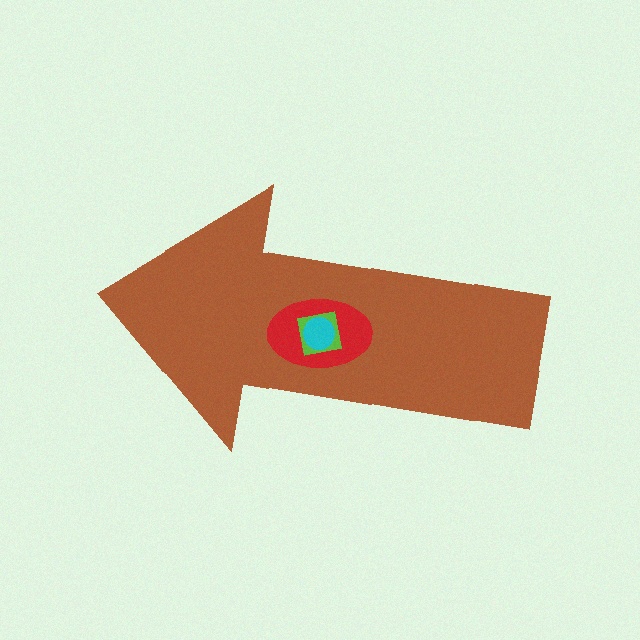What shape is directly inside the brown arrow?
The red ellipse.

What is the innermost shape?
The cyan circle.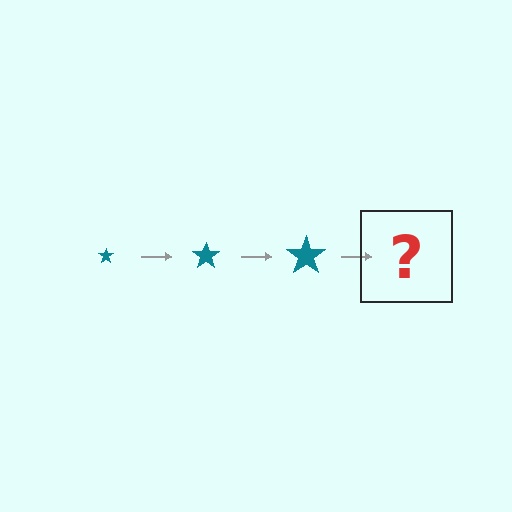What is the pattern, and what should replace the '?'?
The pattern is that the star gets progressively larger each step. The '?' should be a teal star, larger than the previous one.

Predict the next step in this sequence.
The next step is a teal star, larger than the previous one.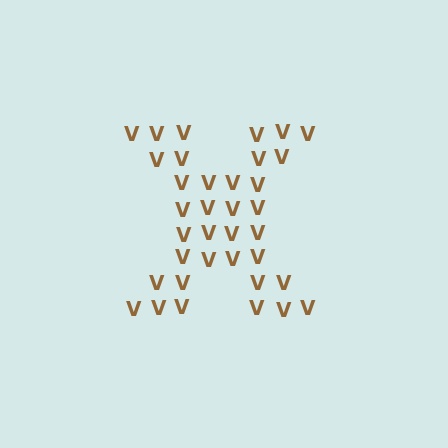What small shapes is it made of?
It is made of small letter V's.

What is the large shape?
The large shape is the letter X.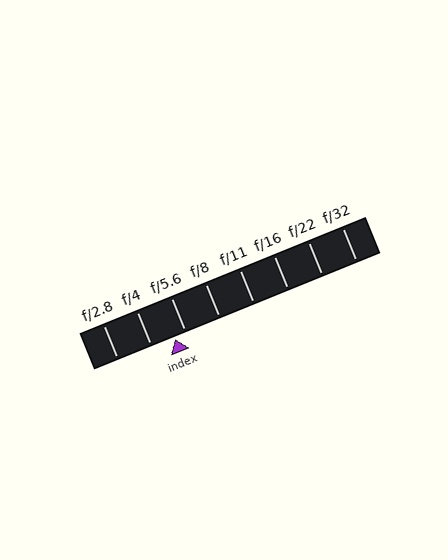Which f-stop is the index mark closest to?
The index mark is closest to f/5.6.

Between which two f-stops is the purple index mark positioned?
The index mark is between f/4 and f/5.6.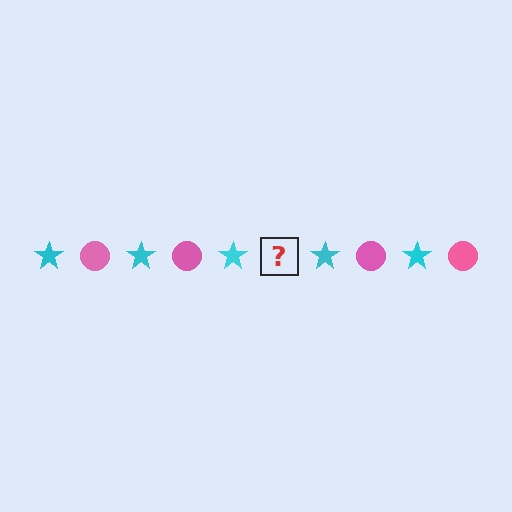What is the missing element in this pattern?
The missing element is a pink circle.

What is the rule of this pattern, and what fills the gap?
The rule is that the pattern alternates between cyan star and pink circle. The gap should be filled with a pink circle.